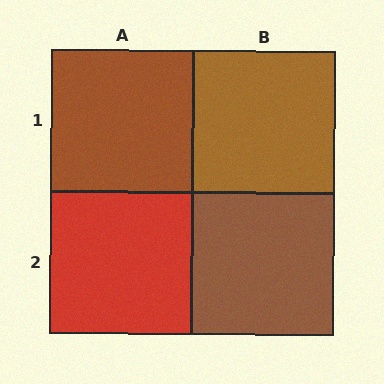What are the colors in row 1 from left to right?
Brown, brown.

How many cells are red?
1 cell is red.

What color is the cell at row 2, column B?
Brown.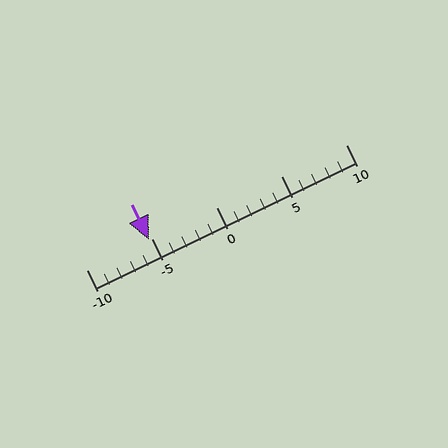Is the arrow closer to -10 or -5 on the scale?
The arrow is closer to -5.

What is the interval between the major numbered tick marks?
The major tick marks are spaced 5 units apart.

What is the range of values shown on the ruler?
The ruler shows values from -10 to 10.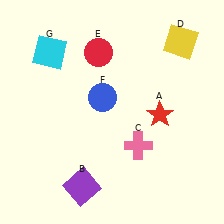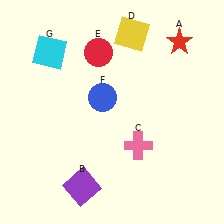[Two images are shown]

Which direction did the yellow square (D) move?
The yellow square (D) moved left.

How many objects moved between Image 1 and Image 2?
2 objects moved between the two images.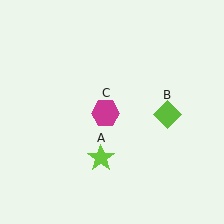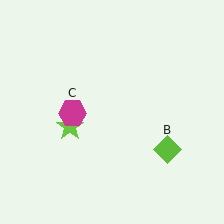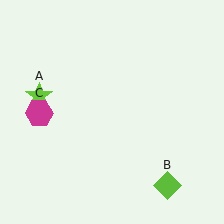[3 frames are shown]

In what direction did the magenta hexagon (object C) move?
The magenta hexagon (object C) moved left.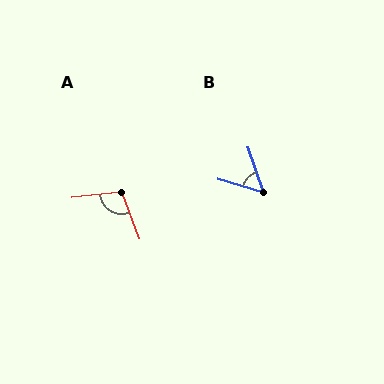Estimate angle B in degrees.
Approximately 55 degrees.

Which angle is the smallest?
B, at approximately 55 degrees.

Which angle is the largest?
A, at approximately 104 degrees.